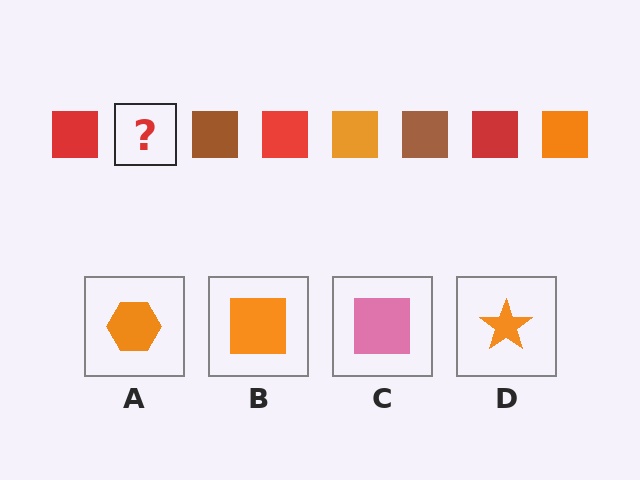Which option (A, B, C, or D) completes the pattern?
B.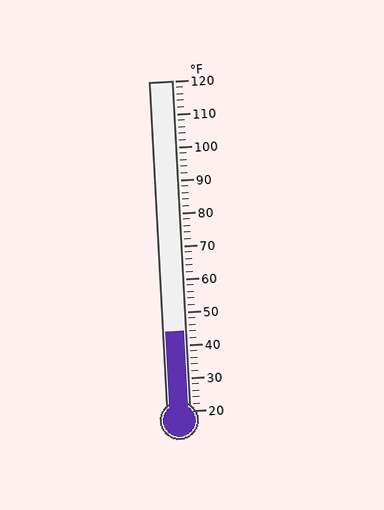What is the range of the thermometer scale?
The thermometer scale ranges from 20°F to 120°F.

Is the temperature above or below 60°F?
The temperature is below 60°F.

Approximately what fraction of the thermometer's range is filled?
The thermometer is filled to approximately 25% of its range.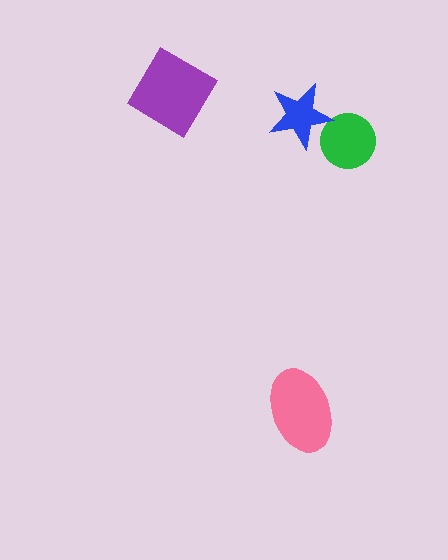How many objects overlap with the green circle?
1 object overlaps with the green circle.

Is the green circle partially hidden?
Yes, it is partially covered by another shape.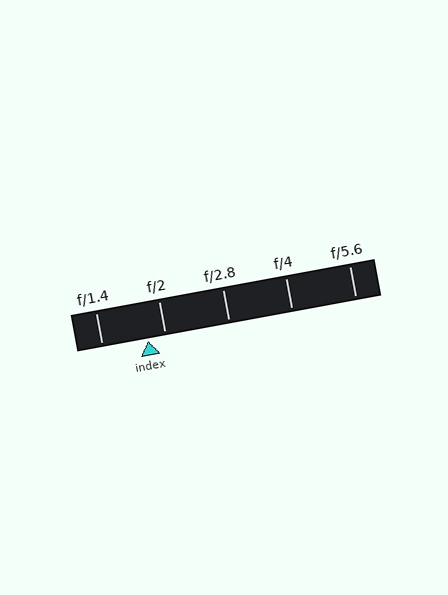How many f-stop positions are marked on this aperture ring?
There are 5 f-stop positions marked.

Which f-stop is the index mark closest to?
The index mark is closest to f/2.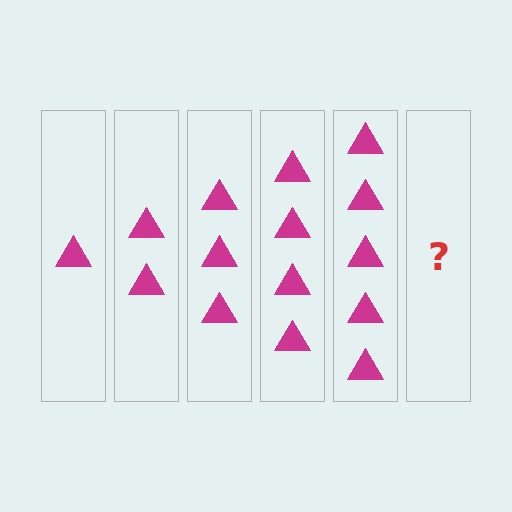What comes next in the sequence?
The next element should be 6 triangles.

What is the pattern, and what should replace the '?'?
The pattern is that each step adds one more triangle. The '?' should be 6 triangles.